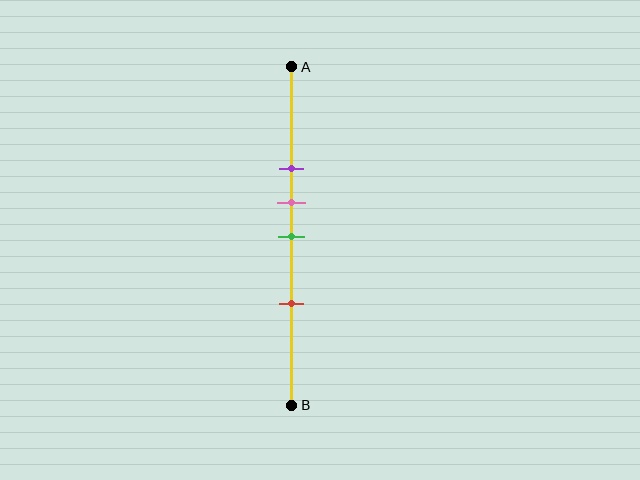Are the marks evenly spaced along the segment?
No, the marks are not evenly spaced.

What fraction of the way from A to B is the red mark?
The red mark is approximately 70% (0.7) of the way from A to B.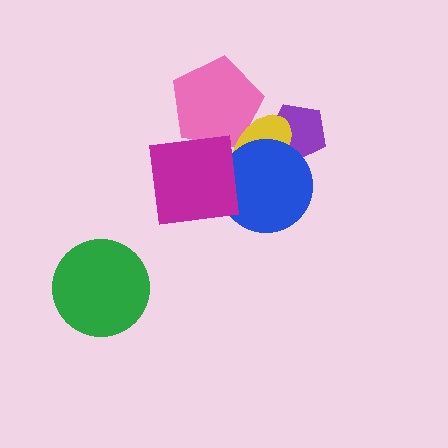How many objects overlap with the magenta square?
2 objects overlap with the magenta square.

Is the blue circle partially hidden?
Yes, it is partially covered by another shape.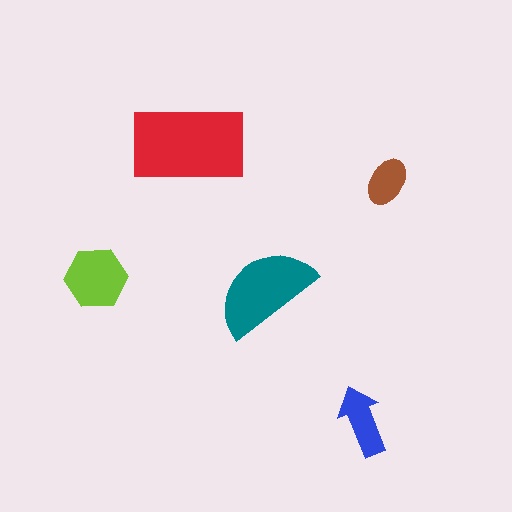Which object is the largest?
The red rectangle.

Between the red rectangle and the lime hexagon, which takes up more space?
The red rectangle.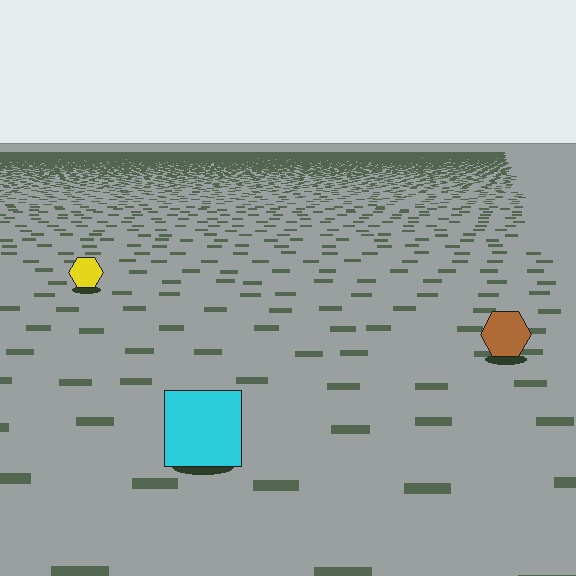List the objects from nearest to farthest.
From nearest to farthest: the cyan square, the brown hexagon, the yellow hexagon.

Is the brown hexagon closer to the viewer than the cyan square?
No. The cyan square is closer — you can tell from the texture gradient: the ground texture is coarser near it.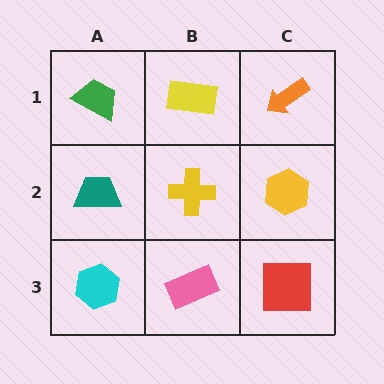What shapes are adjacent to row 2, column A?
A green trapezoid (row 1, column A), a cyan hexagon (row 3, column A), a yellow cross (row 2, column B).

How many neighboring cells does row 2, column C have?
3.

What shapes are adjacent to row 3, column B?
A yellow cross (row 2, column B), a cyan hexagon (row 3, column A), a red square (row 3, column C).